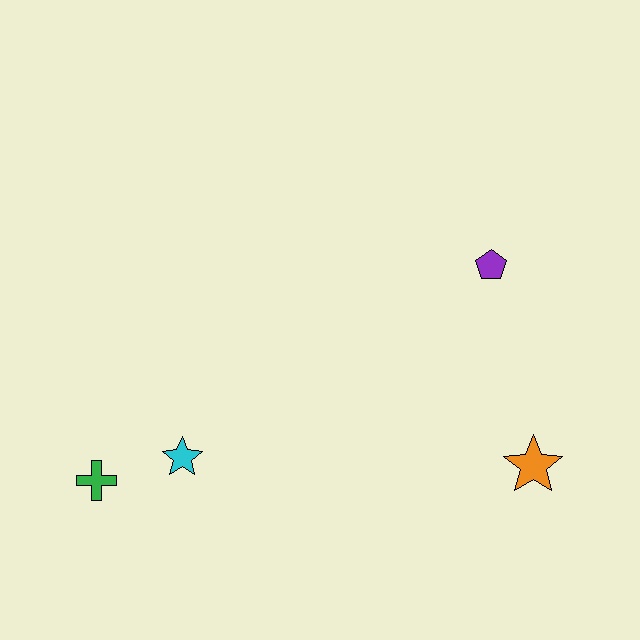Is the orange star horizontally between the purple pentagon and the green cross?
No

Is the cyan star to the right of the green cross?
Yes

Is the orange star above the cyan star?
No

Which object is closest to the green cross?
The cyan star is closest to the green cross.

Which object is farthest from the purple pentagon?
The green cross is farthest from the purple pentagon.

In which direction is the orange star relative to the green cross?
The orange star is to the right of the green cross.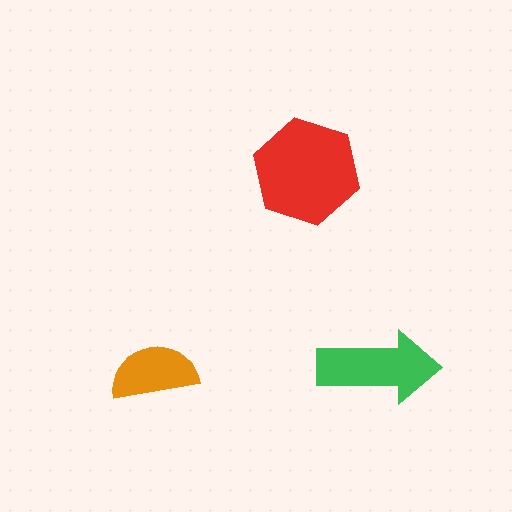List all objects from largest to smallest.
The red hexagon, the green arrow, the orange semicircle.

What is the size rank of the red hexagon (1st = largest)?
1st.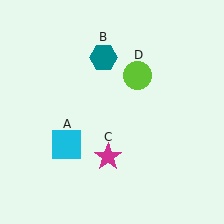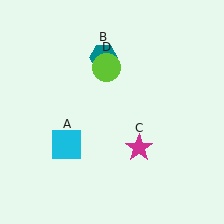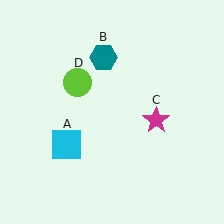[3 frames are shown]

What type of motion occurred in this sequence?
The magenta star (object C), lime circle (object D) rotated counterclockwise around the center of the scene.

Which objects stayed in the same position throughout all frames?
Cyan square (object A) and teal hexagon (object B) remained stationary.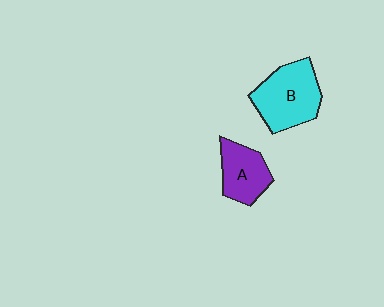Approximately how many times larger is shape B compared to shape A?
Approximately 1.5 times.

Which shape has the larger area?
Shape B (cyan).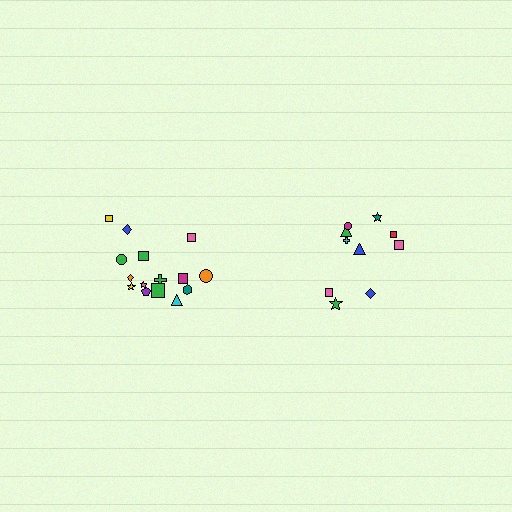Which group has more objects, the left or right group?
The left group.